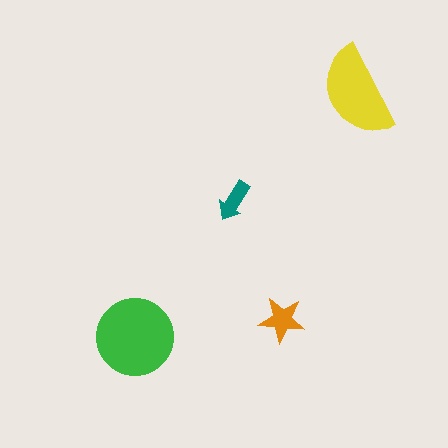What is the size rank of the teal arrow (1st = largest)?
4th.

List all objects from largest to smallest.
The green circle, the yellow semicircle, the orange star, the teal arrow.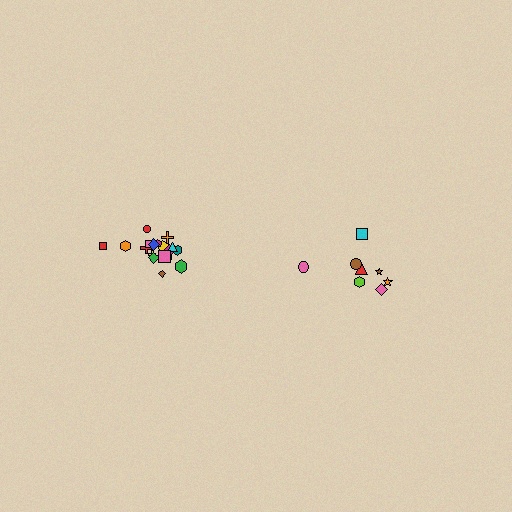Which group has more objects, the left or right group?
The left group.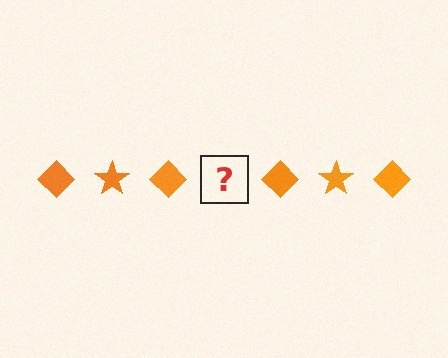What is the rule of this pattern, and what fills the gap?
The rule is that the pattern cycles through diamond, star shapes in orange. The gap should be filled with an orange star.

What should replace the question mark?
The question mark should be replaced with an orange star.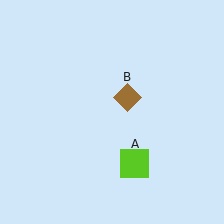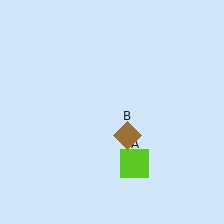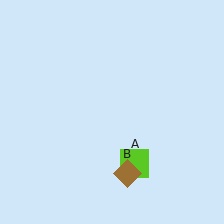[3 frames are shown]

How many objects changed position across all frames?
1 object changed position: brown diamond (object B).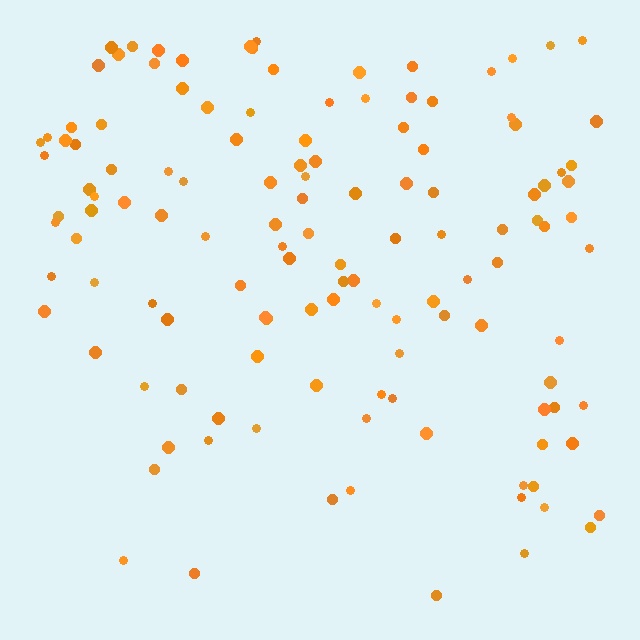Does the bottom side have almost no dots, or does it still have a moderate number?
Still a moderate number, just noticeably fewer than the top.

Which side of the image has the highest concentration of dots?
The top.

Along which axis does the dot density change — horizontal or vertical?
Vertical.